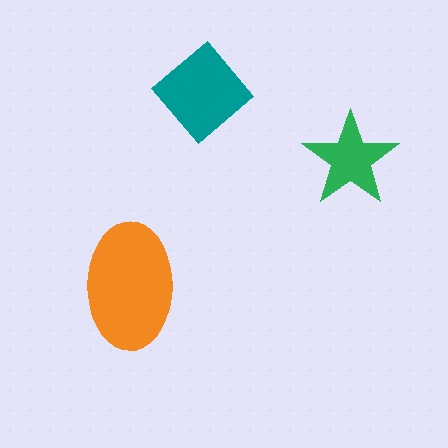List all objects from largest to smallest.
The orange ellipse, the teal diamond, the green star.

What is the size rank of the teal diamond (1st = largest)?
2nd.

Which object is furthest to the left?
The orange ellipse is leftmost.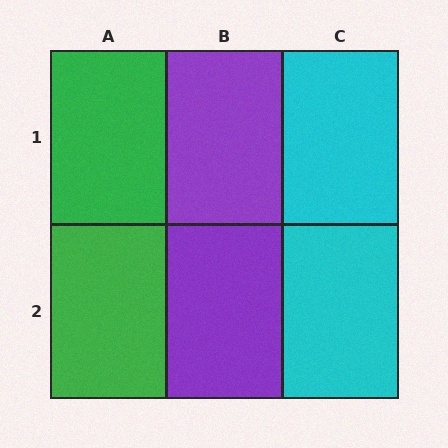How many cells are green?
2 cells are green.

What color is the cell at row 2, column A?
Green.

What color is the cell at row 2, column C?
Cyan.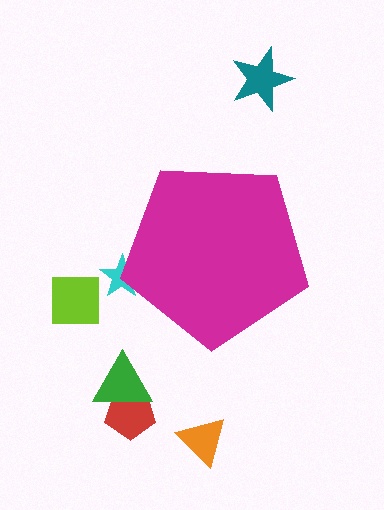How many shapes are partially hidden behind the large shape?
1 shape is partially hidden.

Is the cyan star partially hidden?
Yes, the cyan star is partially hidden behind the magenta pentagon.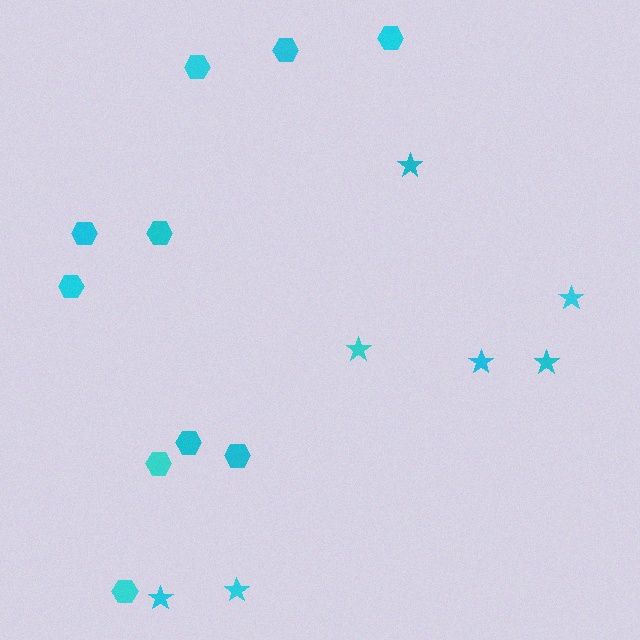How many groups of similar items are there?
There are 2 groups: one group of stars (7) and one group of hexagons (10).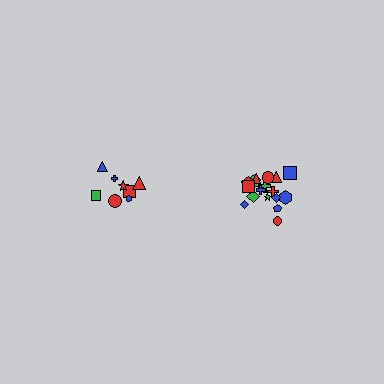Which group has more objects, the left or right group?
The right group.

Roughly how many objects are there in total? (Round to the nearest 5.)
Roughly 25 objects in total.